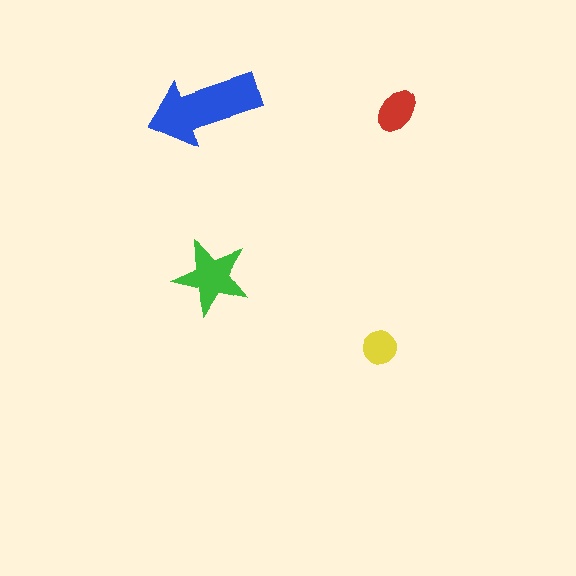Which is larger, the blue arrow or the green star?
The blue arrow.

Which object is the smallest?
The yellow circle.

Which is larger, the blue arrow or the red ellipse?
The blue arrow.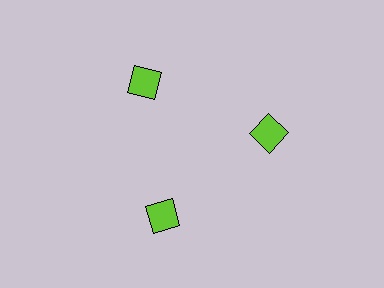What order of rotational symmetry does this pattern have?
This pattern has 3-fold rotational symmetry.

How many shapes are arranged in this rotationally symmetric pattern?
There are 3 shapes, arranged in 3 groups of 1.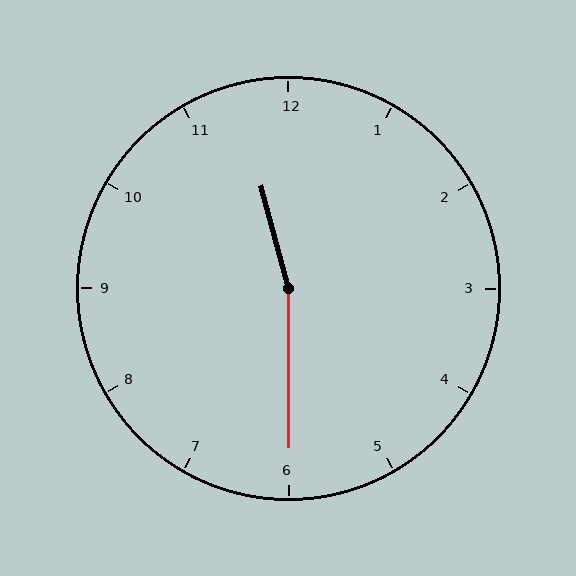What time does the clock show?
11:30.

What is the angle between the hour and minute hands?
Approximately 165 degrees.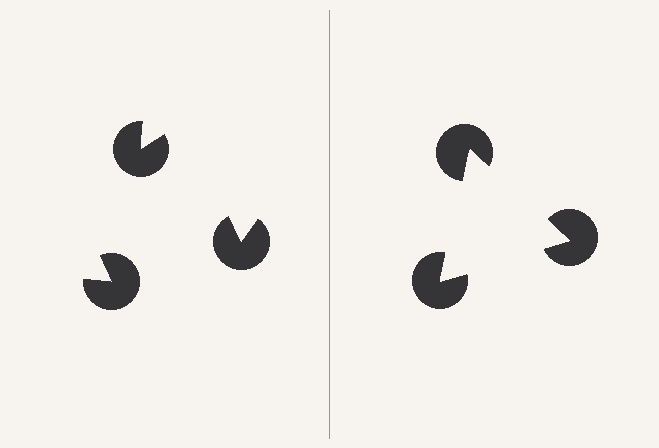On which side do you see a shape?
An illusory triangle appears on the right side. On the left side the wedge cuts are rotated, so no coherent shape forms.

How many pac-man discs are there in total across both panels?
6 — 3 on each side.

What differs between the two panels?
The pac-man discs are positioned identically on both sides; only the wedge orientations differ. On the right they align to a triangle; on the left they are misaligned.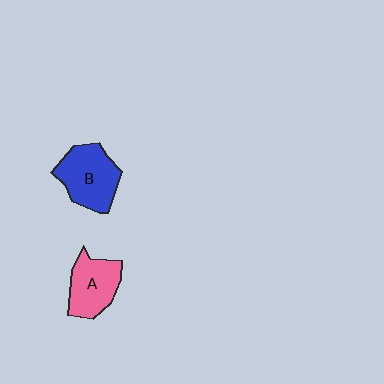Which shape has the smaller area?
Shape A (pink).